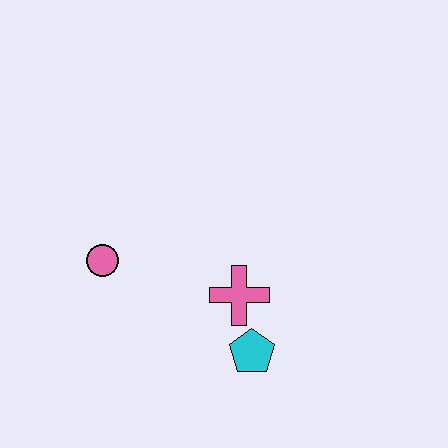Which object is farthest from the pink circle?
The cyan pentagon is farthest from the pink circle.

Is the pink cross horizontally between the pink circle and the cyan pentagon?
Yes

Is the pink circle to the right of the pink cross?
No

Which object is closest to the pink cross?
The cyan pentagon is closest to the pink cross.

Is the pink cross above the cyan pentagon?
Yes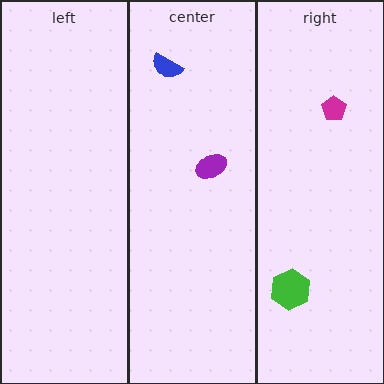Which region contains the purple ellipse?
The center region.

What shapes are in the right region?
The green hexagon, the magenta pentagon.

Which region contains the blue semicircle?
The center region.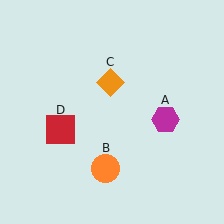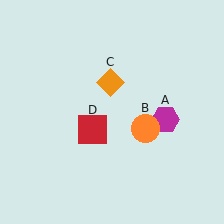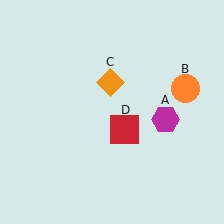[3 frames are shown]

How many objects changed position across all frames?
2 objects changed position: orange circle (object B), red square (object D).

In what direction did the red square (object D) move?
The red square (object D) moved right.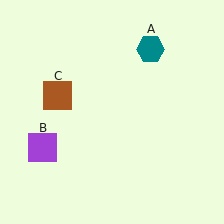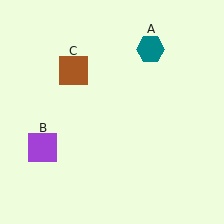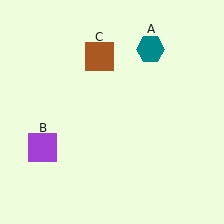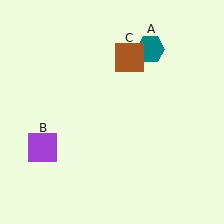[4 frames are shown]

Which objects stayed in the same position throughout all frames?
Teal hexagon (object A) and purple square (object B) remained stationary.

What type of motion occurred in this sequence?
The brown square (object C) rotated clockwise around the center of the scene.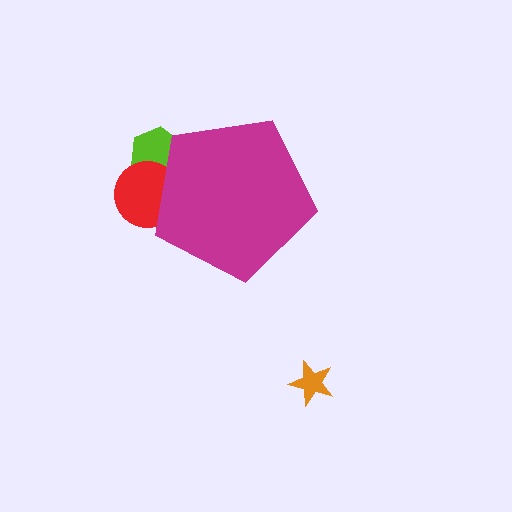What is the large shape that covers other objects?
A magenta pentagon.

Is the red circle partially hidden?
Yes, the red circle is partially hidden behind the magenta pentagon.